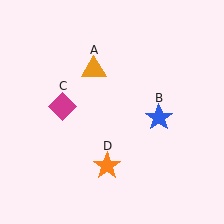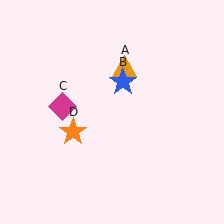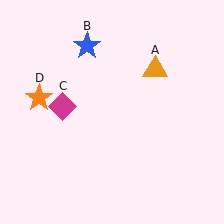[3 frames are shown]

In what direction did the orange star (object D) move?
The orange star (object D) moved up and to the left.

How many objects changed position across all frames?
3 objects changed position: orange triangle (object A), blue star (object B), orange star (object D).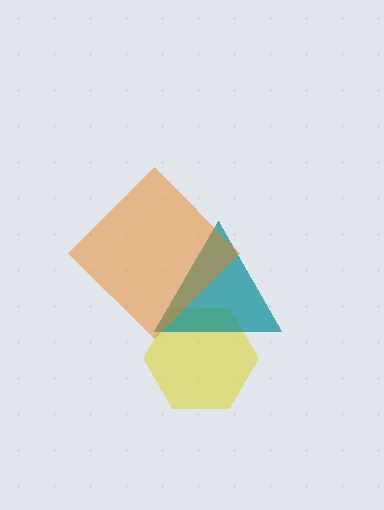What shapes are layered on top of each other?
The layered shapes are: a yellow hexagon, a teal triangle, an orange diamond.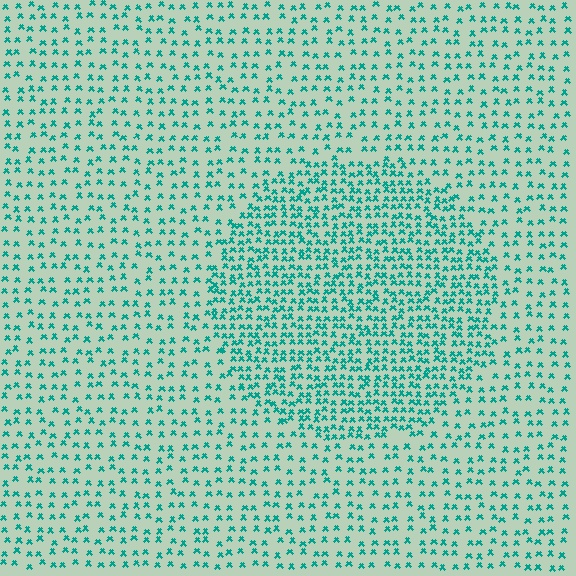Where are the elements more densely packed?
The elements are more densely packed inside the circle boundary.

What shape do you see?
I see a circle.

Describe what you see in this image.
The image contains small teal elements arranged at two different densities. A circle-shaped region is visible where the elements are more densely packed than the surrounding area.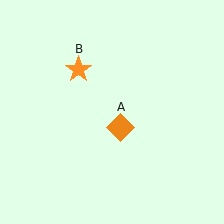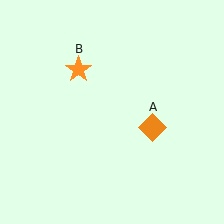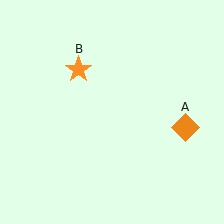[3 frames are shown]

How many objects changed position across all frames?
1 object changed position: orange diamond (object A).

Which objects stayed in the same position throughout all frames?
Orange star (object B) remained stationary.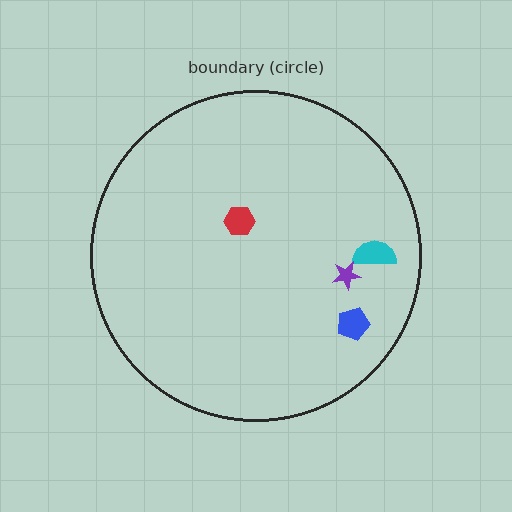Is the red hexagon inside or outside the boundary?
Inside.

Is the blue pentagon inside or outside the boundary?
Inside.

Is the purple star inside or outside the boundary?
Inside.